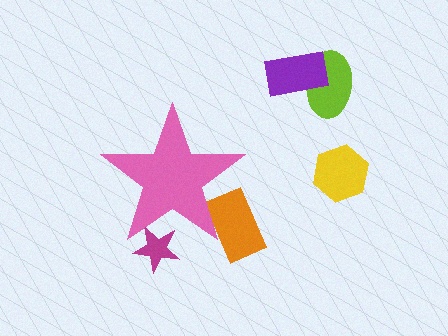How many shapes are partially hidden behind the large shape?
2 shapes are partially hidden.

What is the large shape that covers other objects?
A pink star.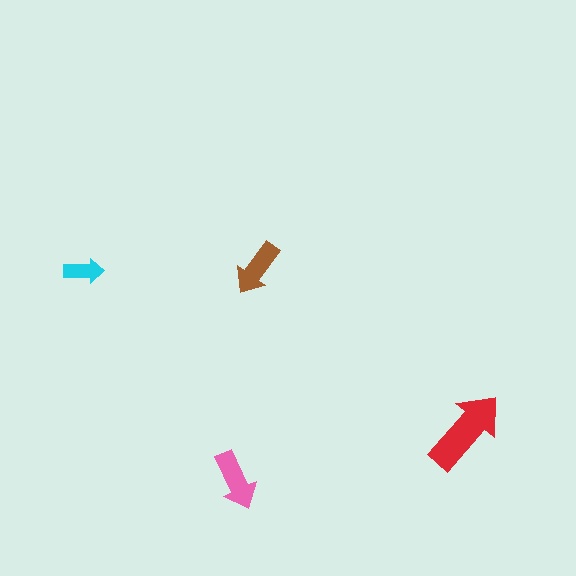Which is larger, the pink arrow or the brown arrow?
The pink one.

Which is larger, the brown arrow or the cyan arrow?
The brown one.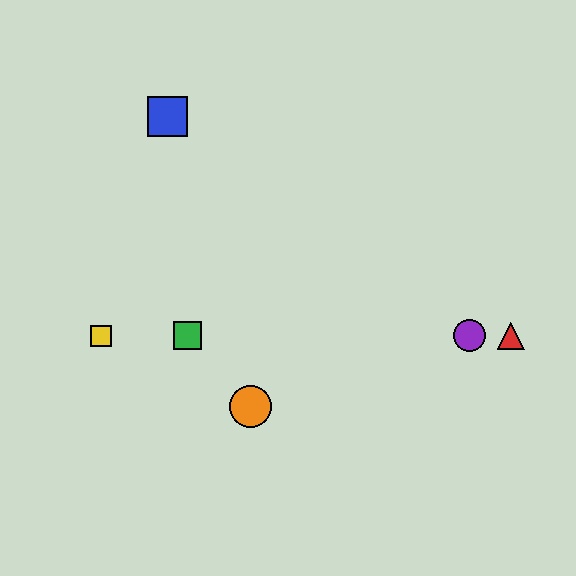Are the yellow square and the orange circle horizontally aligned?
No, the yellow square is at y≈336 and the orange circle is at y≈407.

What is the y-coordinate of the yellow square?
The yellow square is at y≈336.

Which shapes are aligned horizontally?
The red triangle, the green square, the yellow square, the purple circle are aligned horizontally.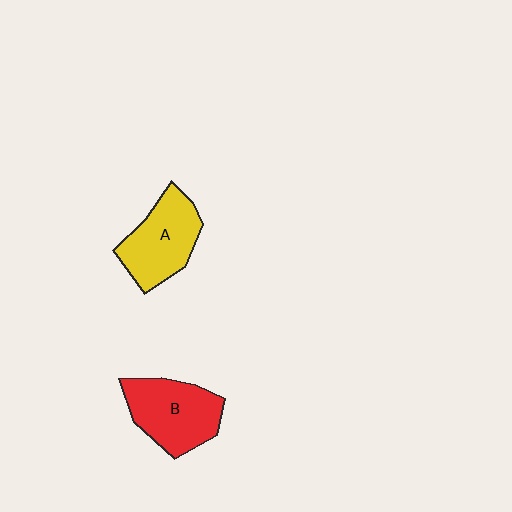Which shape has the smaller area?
Shape A (yellow).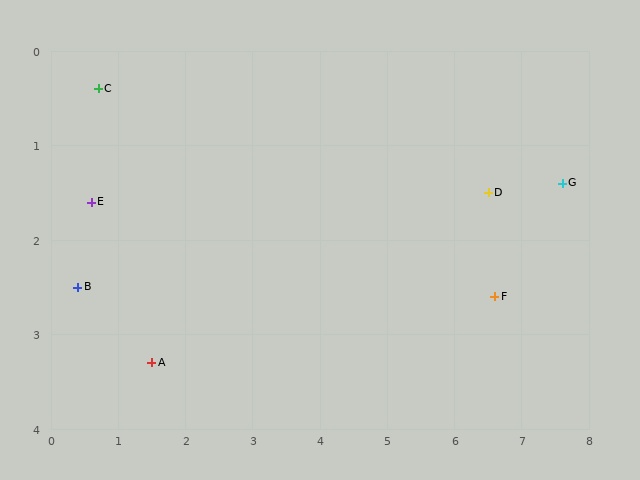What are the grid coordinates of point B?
Point B is at approximately (0.4, 2.5).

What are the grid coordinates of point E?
Point E is at approximately (0.6, 1.6).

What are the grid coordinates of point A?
Point A is at approximately (1.5, 3.3).